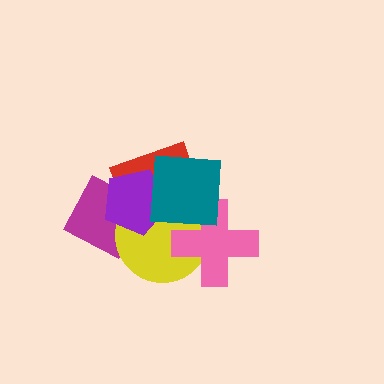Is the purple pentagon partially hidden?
Yes, it is partially covered by another shape.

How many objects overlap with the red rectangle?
4 objects overlap with the red rectangle.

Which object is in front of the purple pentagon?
The teal square is in front of the purple pentagon.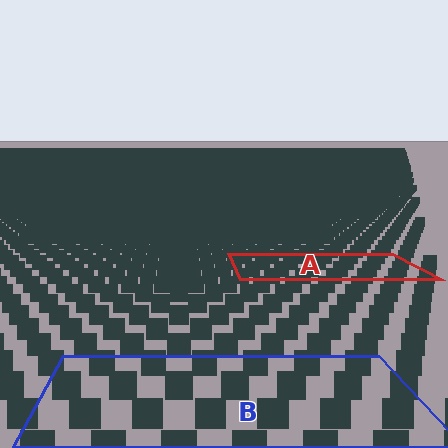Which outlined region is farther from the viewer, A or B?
Region A is farther from the viewer — the texture elements inside it appear smaller and more densely packed.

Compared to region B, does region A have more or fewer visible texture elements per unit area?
Region A has more texture elements per unit area — they are packed more densely because it is farther away.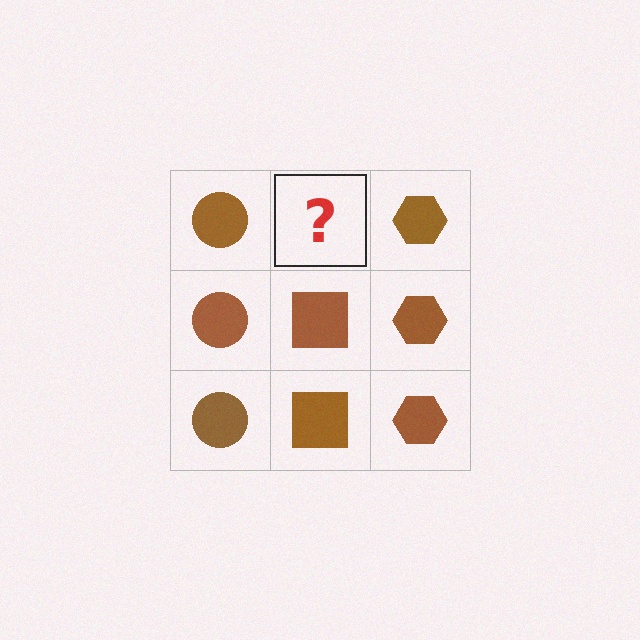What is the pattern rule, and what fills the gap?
The rule is that each column has a consistent shape. The gap should be filled with a brown square.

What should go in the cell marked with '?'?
The missing cell should contain a brown square.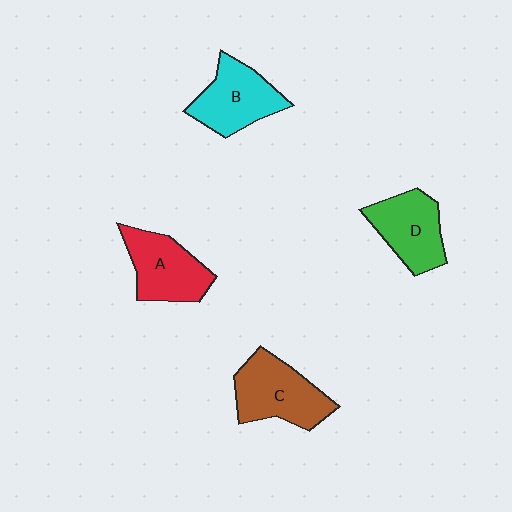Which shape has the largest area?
Shape C (brown).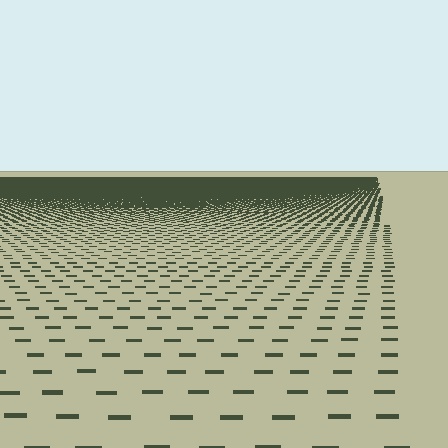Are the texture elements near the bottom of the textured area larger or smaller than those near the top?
Larger. Near the bottom, elements are closer to the viewer and appear at a bigger on-screen size.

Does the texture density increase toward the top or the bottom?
Density increases toward the top.